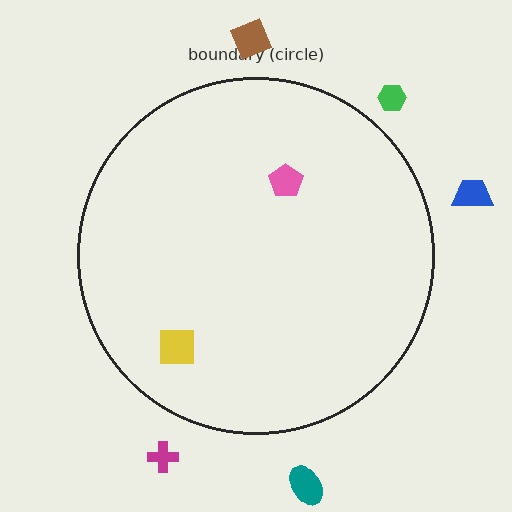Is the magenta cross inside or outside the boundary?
Outside.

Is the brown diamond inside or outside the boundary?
Outside.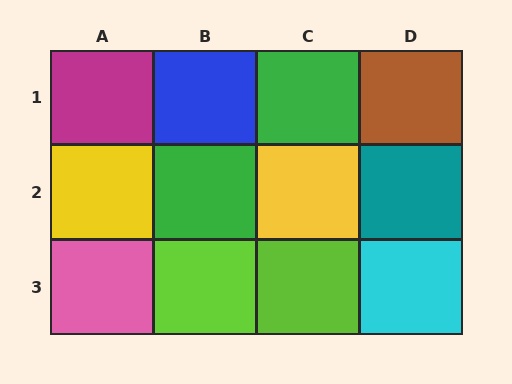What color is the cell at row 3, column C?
Lime.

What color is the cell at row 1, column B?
Blue.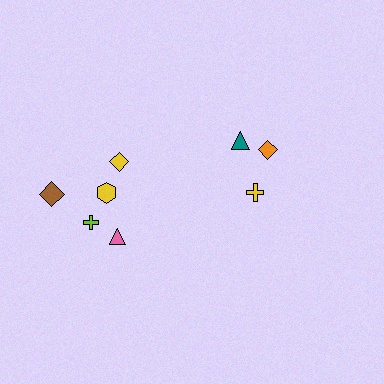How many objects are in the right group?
There are 3 objects.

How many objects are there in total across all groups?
There are 8 objects.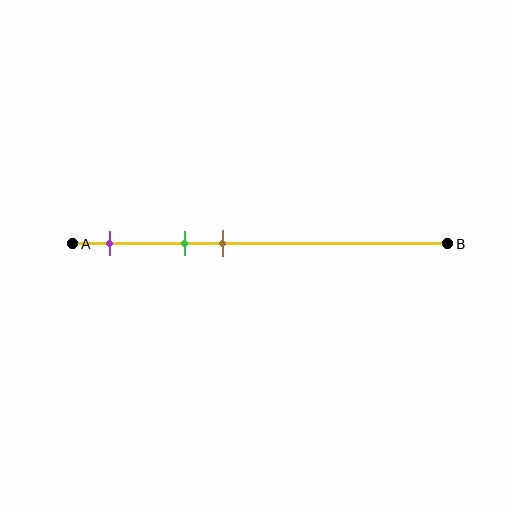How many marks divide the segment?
There are 3 marks dividing the segment.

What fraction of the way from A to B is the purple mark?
The purple mark is approximately 10% (0.1) of the way from A to B.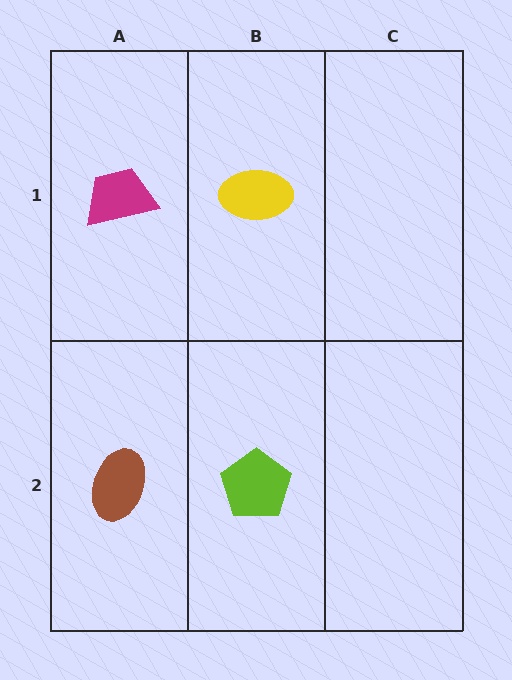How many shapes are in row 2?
2 shapes.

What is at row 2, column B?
A lime pentagon.